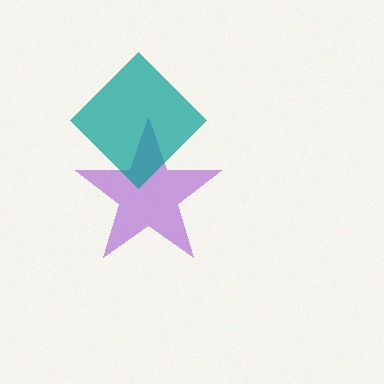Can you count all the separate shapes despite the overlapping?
Yes, there are 2 separate shapes.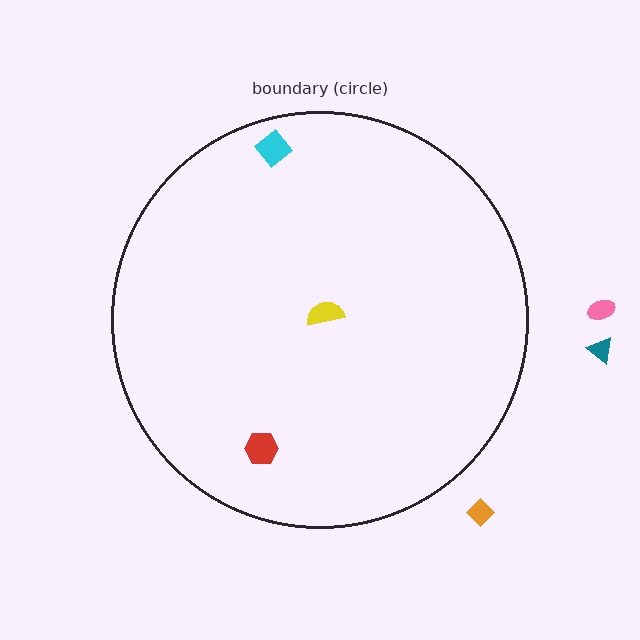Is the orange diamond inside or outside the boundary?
Outside.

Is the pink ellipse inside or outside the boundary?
Outside.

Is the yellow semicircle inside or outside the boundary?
Inside.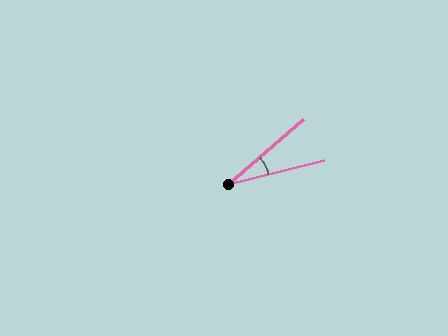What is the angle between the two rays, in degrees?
Approximately 27 degrees.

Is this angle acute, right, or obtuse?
It is acute.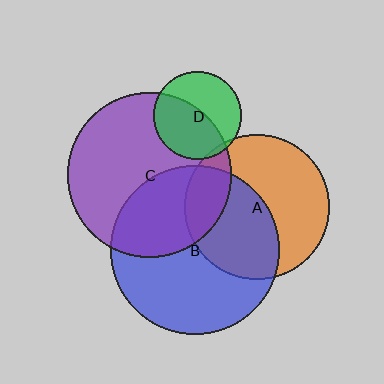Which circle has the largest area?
Circle B (blue).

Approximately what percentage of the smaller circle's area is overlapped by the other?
Approximately 50%.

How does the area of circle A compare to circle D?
Approximately 2.7 times.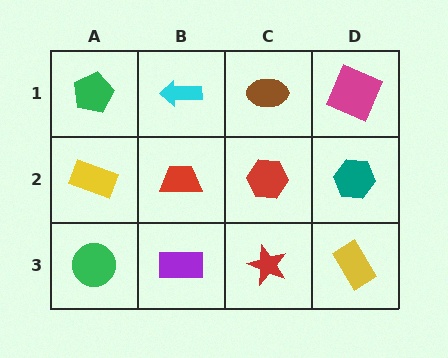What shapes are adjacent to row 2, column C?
A brown ellipse (row 1, column C), a red star (row 3, column C), a red trapezoid (row 2, column B), a teal hexagon (row 2, column D).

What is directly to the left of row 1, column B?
A green pentagon.